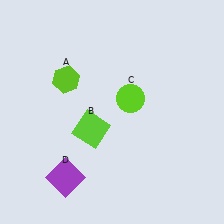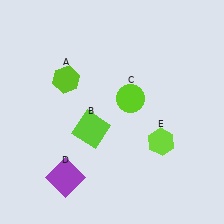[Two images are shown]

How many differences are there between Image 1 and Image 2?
There is 1 difference between the two images.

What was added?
A lime hexagon (E) was added in Image 2.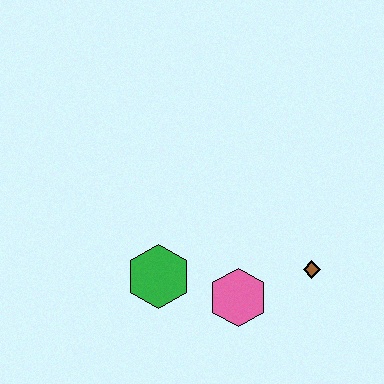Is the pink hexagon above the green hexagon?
No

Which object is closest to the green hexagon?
The pink hexagon is closest to the green hexagon.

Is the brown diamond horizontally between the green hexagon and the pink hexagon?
No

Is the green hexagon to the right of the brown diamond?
No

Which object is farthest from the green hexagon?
The brown diamond is farthest from the green hexagon.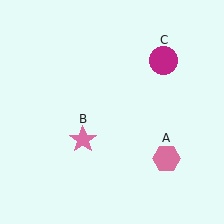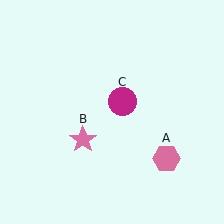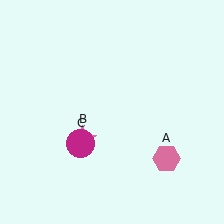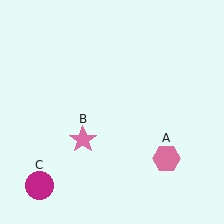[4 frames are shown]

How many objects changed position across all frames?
1 object changed position: magenta circle (object C).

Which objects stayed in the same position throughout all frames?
Pink hexagon (object A) and pink star (object B) remained stationary.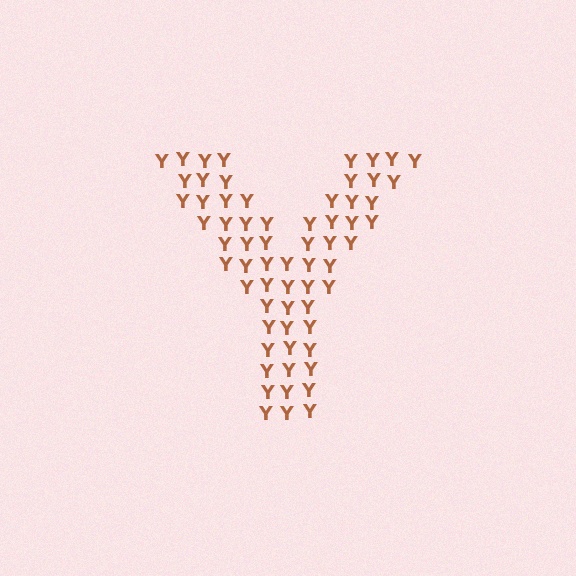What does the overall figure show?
The overall figure shows the letter Y.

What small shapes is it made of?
It is made of small letter Y's.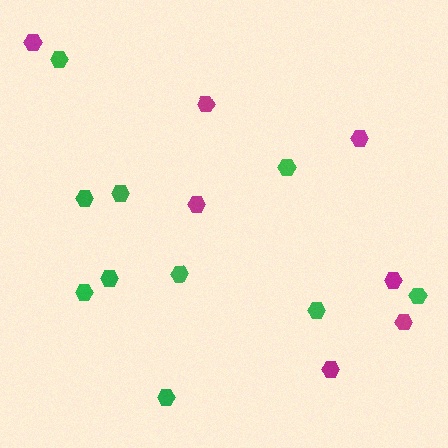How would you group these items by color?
There are 2 groups: one group of magenta hexagons (7) and one group of green hexagons (10).